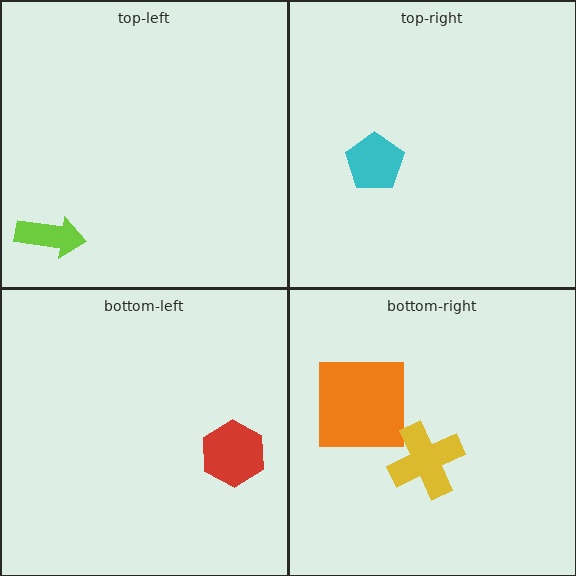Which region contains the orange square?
The bottom-right region.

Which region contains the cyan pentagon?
The top-right region.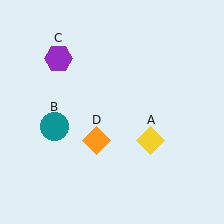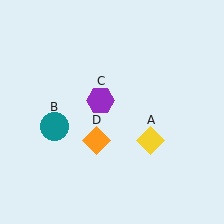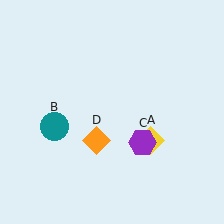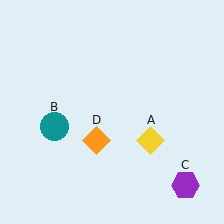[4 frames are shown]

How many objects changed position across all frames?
1 object changed position: purple hexagon (object C).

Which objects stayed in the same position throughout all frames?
Yellow diamond (object A) and teal circle (object B) and orange diamond (object D) remained stationary.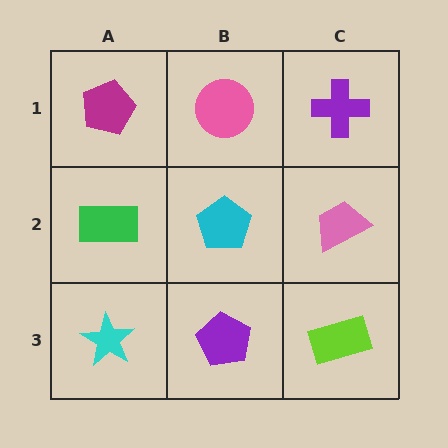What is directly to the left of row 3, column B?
A cyan star.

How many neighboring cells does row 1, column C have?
2.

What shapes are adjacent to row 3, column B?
A cyan pentagon (row 2, column B), a cyan star (row 3, column A), a lime rectangle (row 3, column C).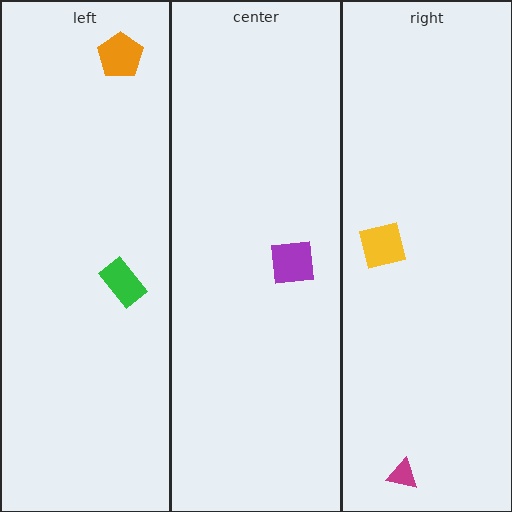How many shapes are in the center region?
1.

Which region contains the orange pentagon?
The left region.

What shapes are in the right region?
The yellow square, the magenta triangle.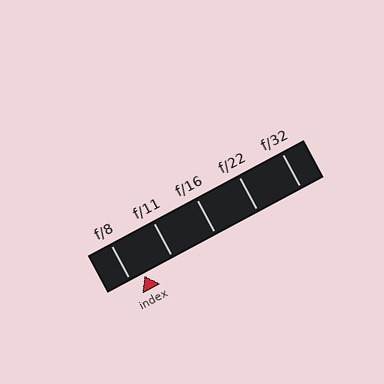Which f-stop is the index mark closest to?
The index mark is closest to f/8.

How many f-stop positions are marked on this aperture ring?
There are 5 f-stop positions marked.